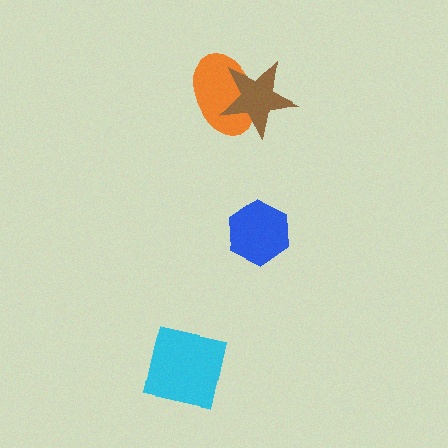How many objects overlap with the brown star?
1 object overlaps with the brown star.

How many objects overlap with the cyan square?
0 objects overlap with the cyan square.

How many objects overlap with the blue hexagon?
0 objects overlap with the blue hexagon.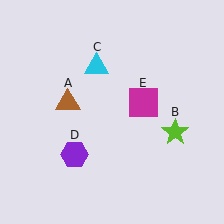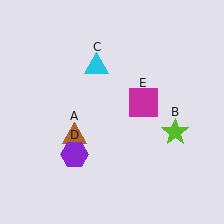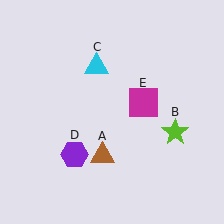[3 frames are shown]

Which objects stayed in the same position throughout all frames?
Lime star (object B) and cyan triangle (object C) and purple hexagon (object D) and magenta square (object E) remained stationary.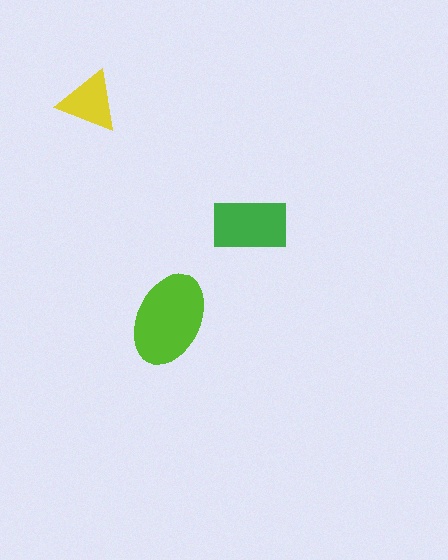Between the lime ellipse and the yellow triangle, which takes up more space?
The lime ellipse.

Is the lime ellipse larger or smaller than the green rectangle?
Larger.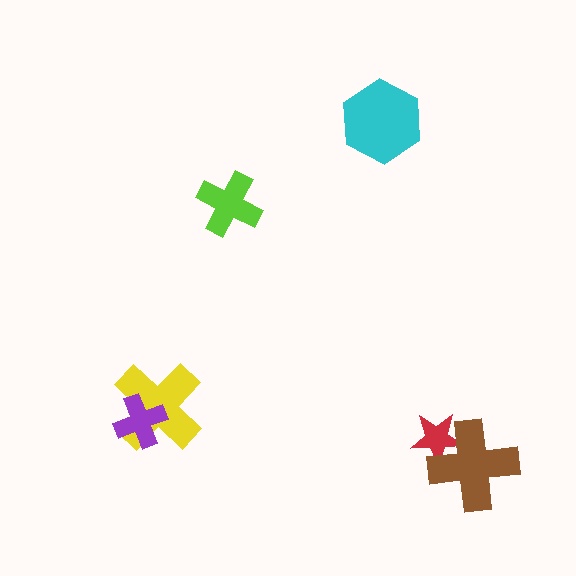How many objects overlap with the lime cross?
0 objects overlap with the lime cross.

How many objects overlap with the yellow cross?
1 object overlaps with the yellow cross.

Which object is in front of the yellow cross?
The purple cross is in front of the yellow cross.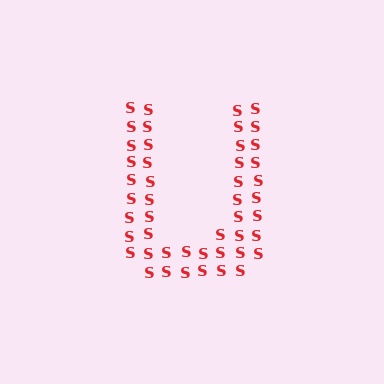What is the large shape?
The large shape is the letter U.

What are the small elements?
The small elements are letter S's.